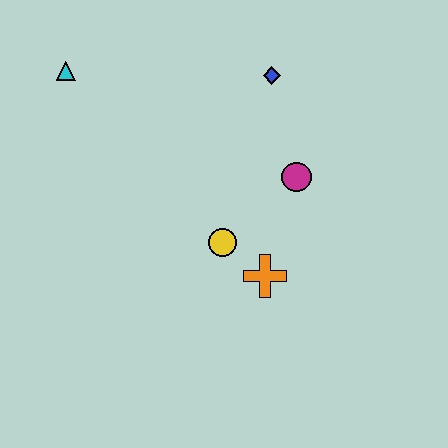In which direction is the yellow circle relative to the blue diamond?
The yellow circle is below the blue diamond.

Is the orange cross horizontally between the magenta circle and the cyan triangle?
Yes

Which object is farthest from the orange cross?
The cyan triangle is farthest from the orange cross.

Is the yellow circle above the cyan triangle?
No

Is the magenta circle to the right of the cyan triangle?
Yes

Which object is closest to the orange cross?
The yellow circle is closest to the orange cross.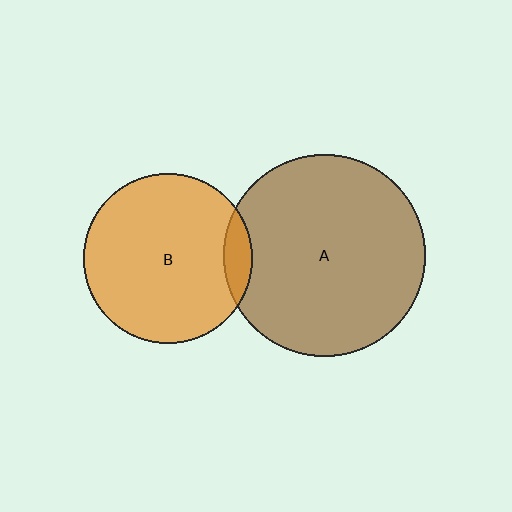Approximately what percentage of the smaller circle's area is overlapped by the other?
Approximately 10%.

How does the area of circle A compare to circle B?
Approximately 1.4 times.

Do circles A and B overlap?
Yes.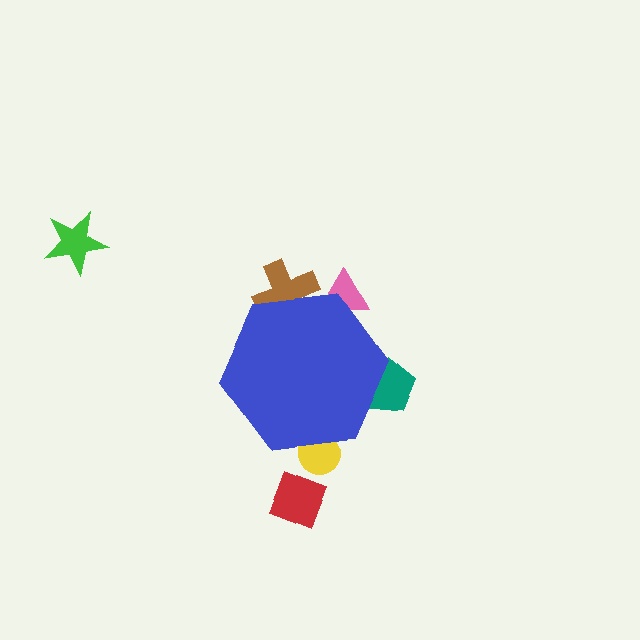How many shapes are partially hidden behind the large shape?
4 shapes are partially hidden.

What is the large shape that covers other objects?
A blue hexagon.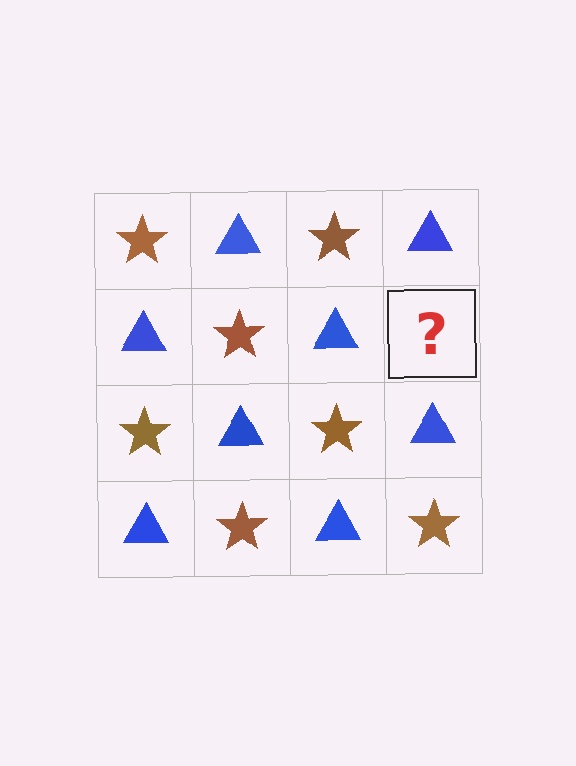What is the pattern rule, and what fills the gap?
The rule is that it alternates brown star and blue triangle in a checkerboard pattern. The gap should be filled with a brown star.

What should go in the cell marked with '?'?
The missing cell should contain a brown star.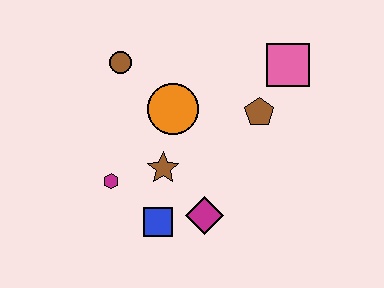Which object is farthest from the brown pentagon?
The magenta hexagon is farthest from the brown pentagon.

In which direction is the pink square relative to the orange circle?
The pink square is to the right of the orange circle.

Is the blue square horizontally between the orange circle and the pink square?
No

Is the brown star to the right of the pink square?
No